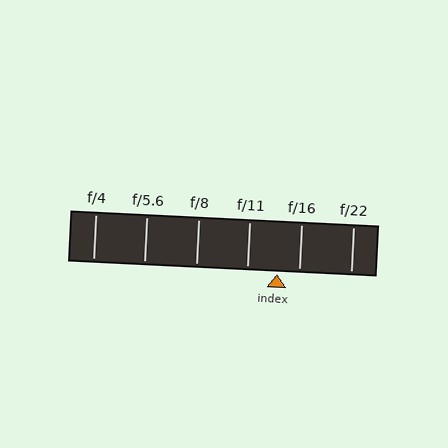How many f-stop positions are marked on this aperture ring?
There are 6 f-stop positions marked.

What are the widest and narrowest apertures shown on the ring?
The widest aperture shown is f/4 and the narrowest is f/22.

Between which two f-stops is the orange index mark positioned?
The index mark is between f/11 and f/16.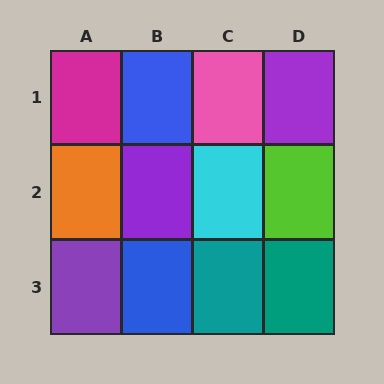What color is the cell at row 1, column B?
Blue.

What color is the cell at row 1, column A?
Magenta.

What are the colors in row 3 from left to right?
Purple, blue, teal, teal.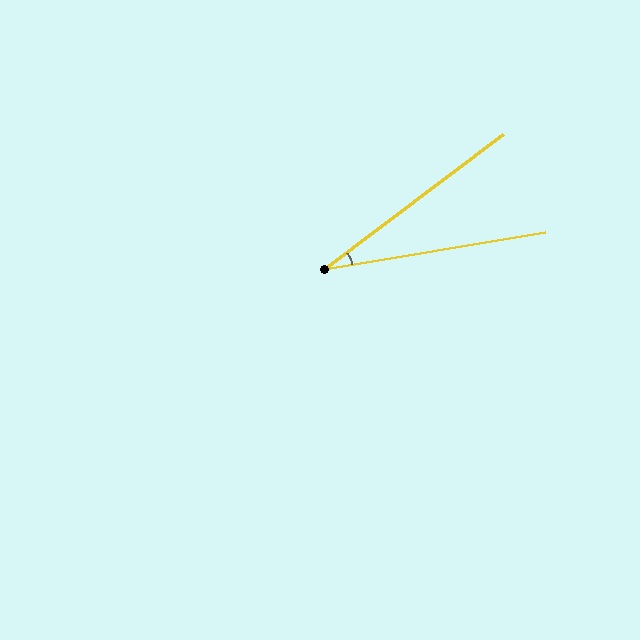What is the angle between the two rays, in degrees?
Approximately 28 degrees.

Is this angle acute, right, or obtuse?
It is acute.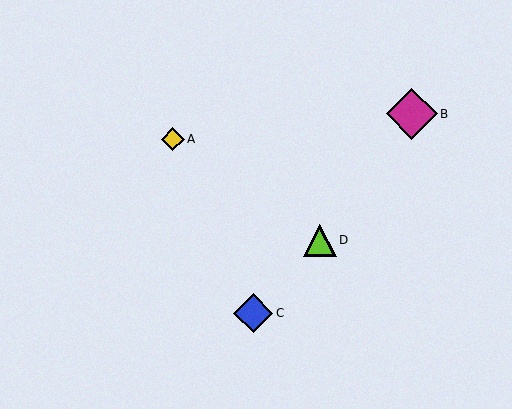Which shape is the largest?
The magenta diamond (labeled B) is the largest.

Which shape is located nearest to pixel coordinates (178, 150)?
The yellow diamond (labeled A) at (173, 139) is nearest to that location.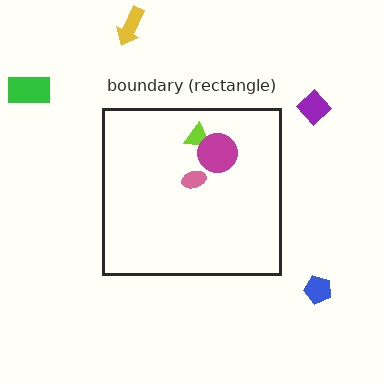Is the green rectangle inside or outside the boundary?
Outside.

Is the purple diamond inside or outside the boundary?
Outside.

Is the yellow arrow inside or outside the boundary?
Outside.